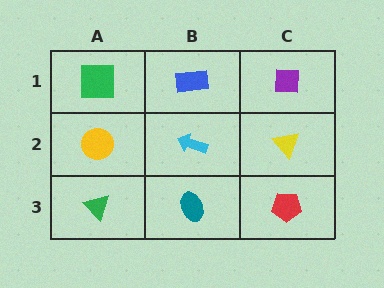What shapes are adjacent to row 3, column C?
A yellow triangle (row 2, column C), a teal ellipse (row 3, column B).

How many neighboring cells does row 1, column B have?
3.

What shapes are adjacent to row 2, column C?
A purple square (row 1, column C), a red pentagon (row 3, column C), a cyan arrow (row 2, column B).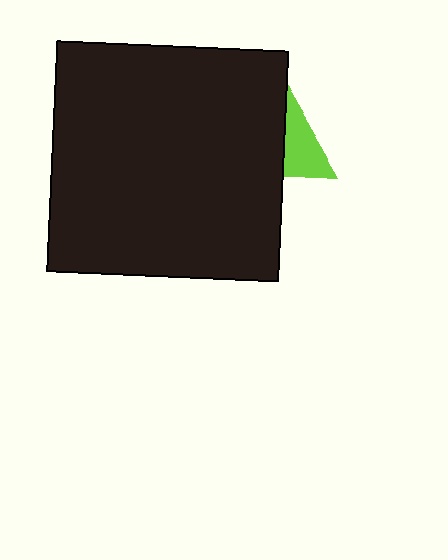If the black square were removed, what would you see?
You would see the complete lime triangle.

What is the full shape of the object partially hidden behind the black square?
The partially hidden object is a lime triangle.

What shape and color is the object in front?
The object in front is a black square.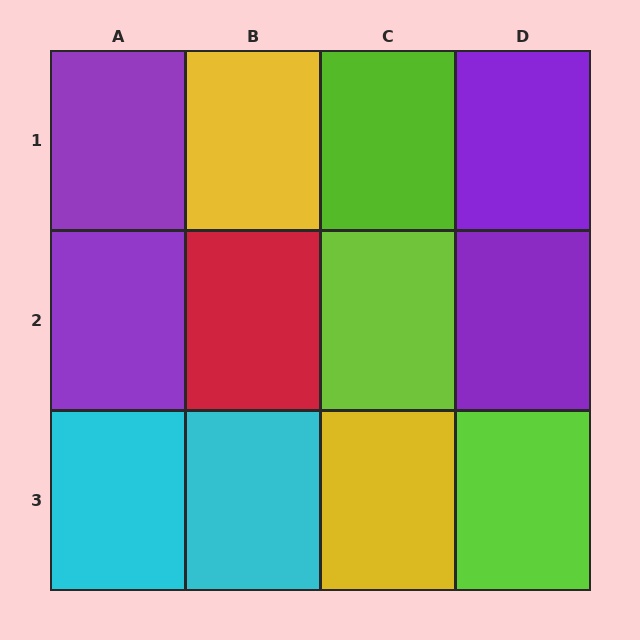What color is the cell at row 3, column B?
Cyan.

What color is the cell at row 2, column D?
Purple.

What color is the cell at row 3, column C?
Yellow.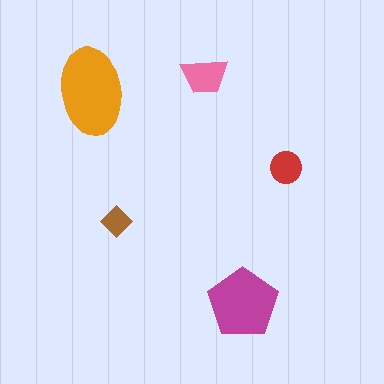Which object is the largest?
The orange ellipse.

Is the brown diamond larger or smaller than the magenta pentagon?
Smaller.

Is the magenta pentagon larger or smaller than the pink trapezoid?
Larger.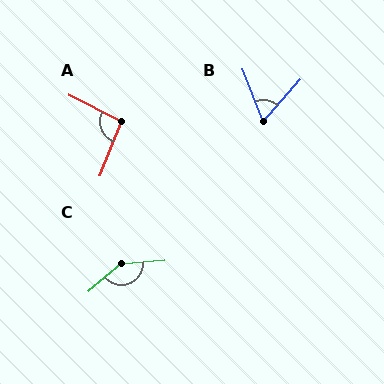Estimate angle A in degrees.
Approximately 95 degrees.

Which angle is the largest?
C, at approximately 144 degrees.